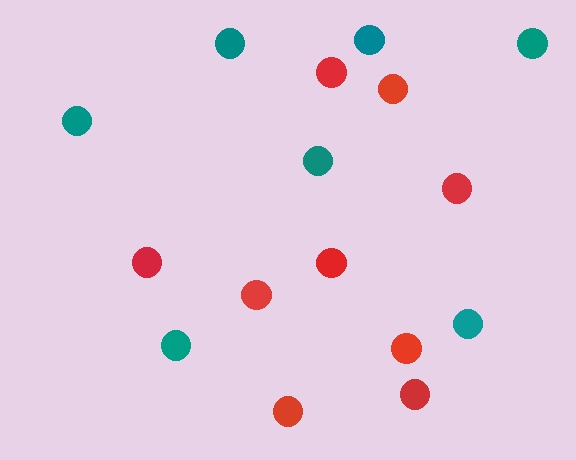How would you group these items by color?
There are 2 groups: one group of teal circles (7) and one group of red circles (9).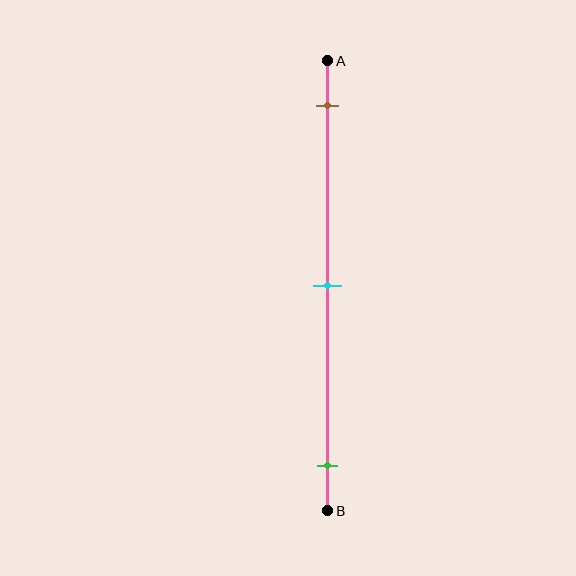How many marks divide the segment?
There are 3 marks dividing the segment.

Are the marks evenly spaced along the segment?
Yes, the marks are approximately evenly spaced.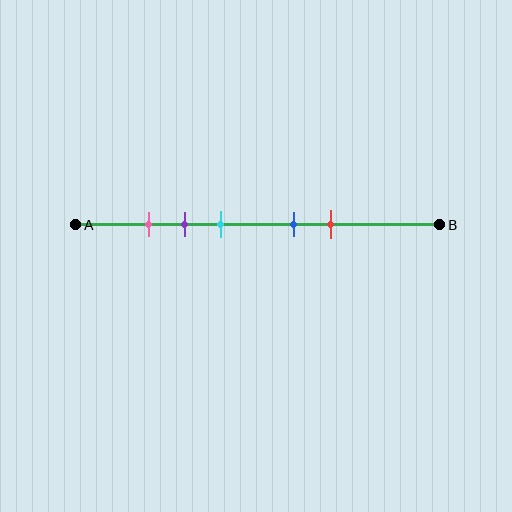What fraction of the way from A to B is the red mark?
The red mark is approximately 70% (0.7) of the way from A to B.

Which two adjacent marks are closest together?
The pink and purple marks are the closest adjacent pair.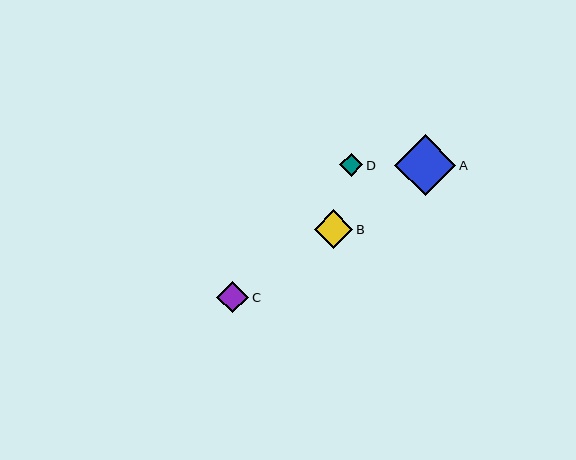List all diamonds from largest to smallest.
From largest to smallest: A, B, C, D.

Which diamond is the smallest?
Diamond D is the smallest with a size of approximately 23 pixels.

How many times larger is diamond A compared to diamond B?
Diamond A is approximately 1.6 times the size of diamond B.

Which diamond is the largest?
Diamond A is the largest with a size of approximately 61 pixels.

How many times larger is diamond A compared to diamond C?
Diamond A is approximately 1.9 times the size of diamond C.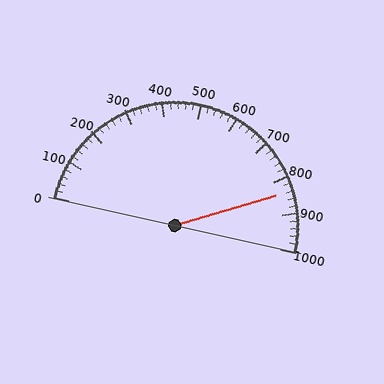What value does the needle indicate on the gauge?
The needle indicates approximately 840.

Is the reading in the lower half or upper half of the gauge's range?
The reading is in the upper half of the range (0 to 1000).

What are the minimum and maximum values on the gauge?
The gauge ranges from 0 to 1000.